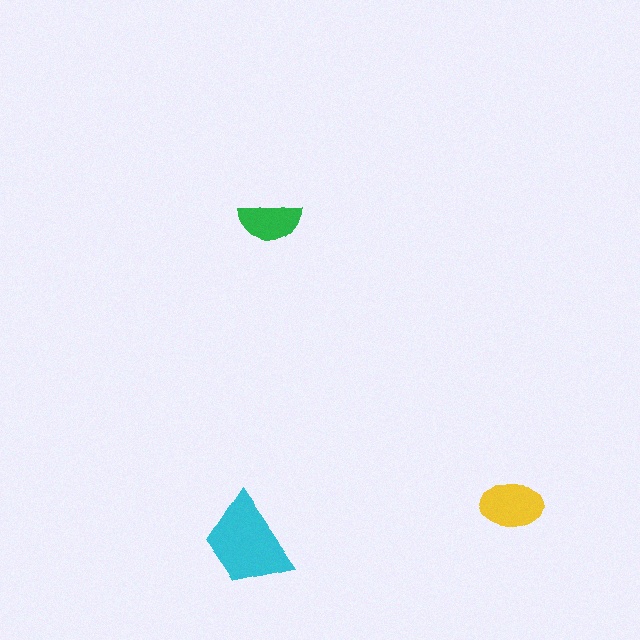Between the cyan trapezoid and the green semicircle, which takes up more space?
The cyan trapezoid.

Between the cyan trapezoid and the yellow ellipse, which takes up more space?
The cyan trapezoid.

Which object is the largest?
The cyan trapezoid.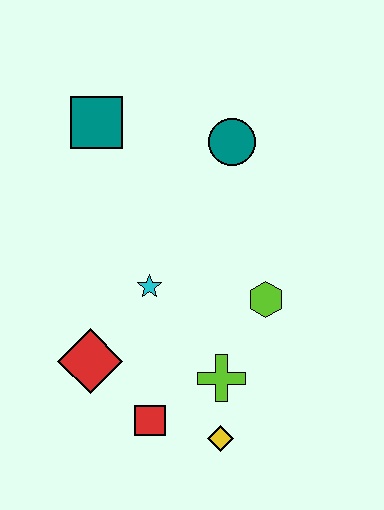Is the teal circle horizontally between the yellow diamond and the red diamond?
No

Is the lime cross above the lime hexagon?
No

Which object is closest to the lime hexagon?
The lime cross is closest to the lime hexagon.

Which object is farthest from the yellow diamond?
The teal square is farthest from the yellow diamond.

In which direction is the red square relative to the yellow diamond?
The red square is to the left of the yellow diamond.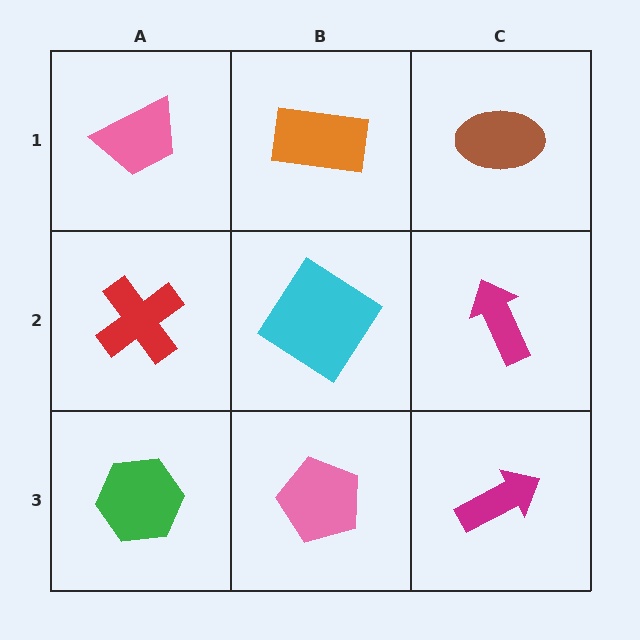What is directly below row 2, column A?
A green hexagon.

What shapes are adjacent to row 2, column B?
An orange rectangle (row 1, column B), a pink pentagon (row 3, column B), a red cross (row 2, column A), a magenta arrow (row 2, column C).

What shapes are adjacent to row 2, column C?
A brown ellipse (row 1, column C), a magenta arrow (row 3, column C), a cyan diamond (row 2, column B).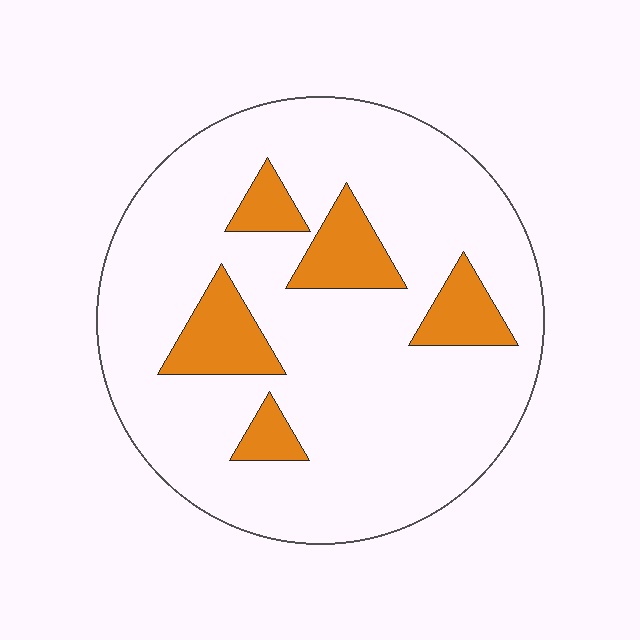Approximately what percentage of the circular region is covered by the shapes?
Approximately 15%.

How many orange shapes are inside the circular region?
5.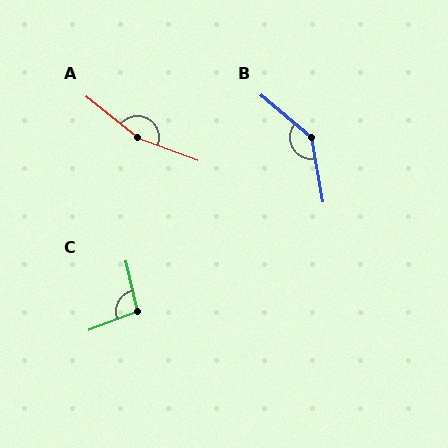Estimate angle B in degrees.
Approximately 141 degrees.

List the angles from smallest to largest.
C (98°), B (141°), A (161°).